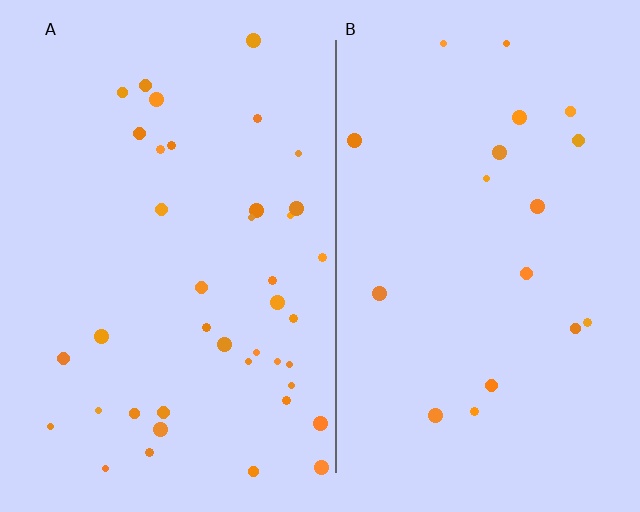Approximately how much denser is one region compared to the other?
Approximately 2.2× — region A over region B.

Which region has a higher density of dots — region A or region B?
A (the left).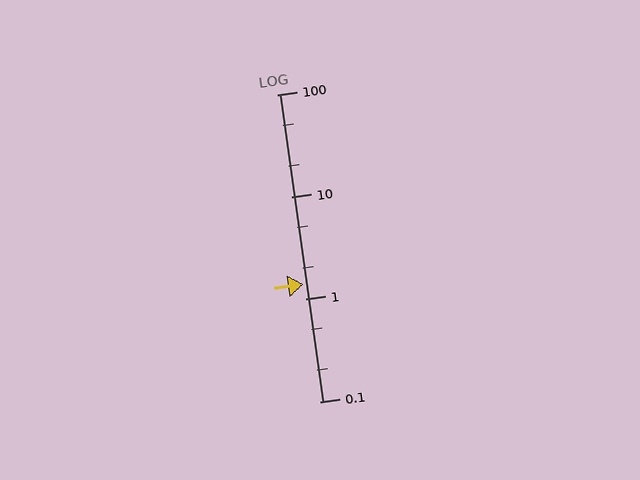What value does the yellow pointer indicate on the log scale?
The pointer indicates approximately 1.4.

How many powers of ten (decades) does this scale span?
The scale spans 3 decades, from 0.1 to 100.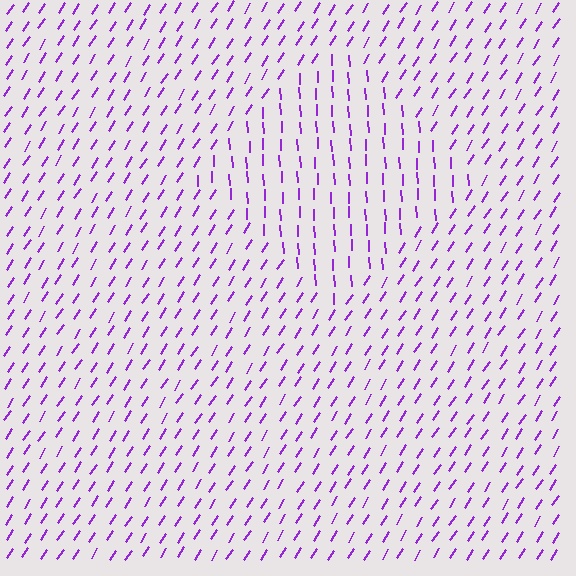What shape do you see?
I see a diamond.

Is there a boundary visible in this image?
Yes, there is a texture boundary formed by a change in line orientation.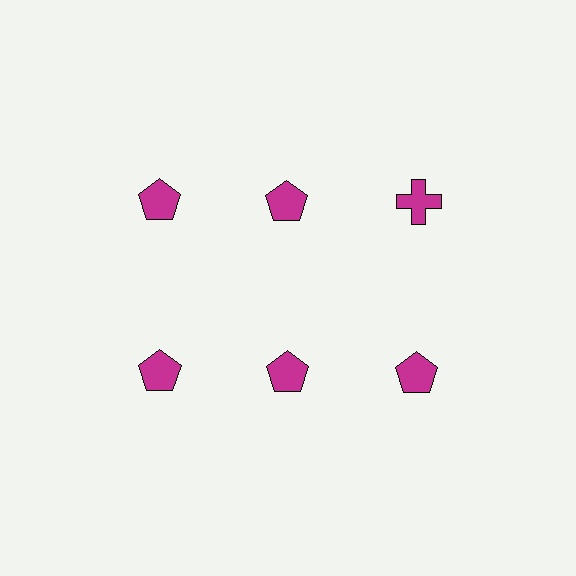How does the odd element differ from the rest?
It has a different shape: cross instead of pentagon.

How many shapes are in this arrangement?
There are 6 shapes arranged in a grid pattern.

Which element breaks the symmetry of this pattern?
The magenta cross in the top row, center column breaks the symmetry. All other shapes are magenta pentagons.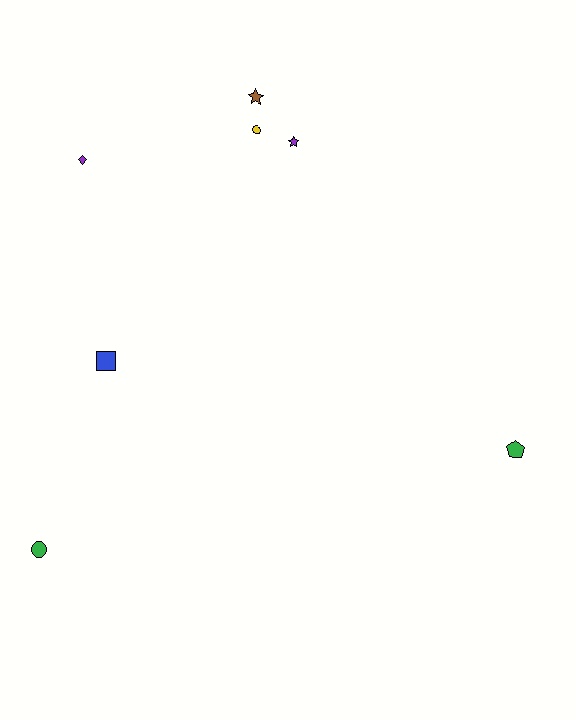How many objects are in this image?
There are 7 objects.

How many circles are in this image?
There are 2 circles.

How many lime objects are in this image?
There are no lime objects.